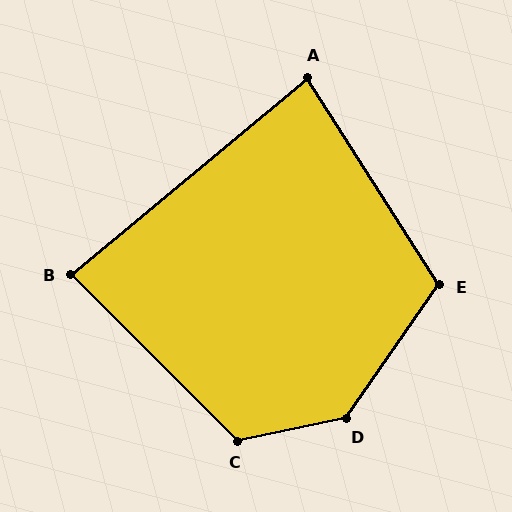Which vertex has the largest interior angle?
D, at approximately 137 degrees.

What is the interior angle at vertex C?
Approximately 123 degrees (obtuse).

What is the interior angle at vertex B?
Approximately 85 degrees (acute).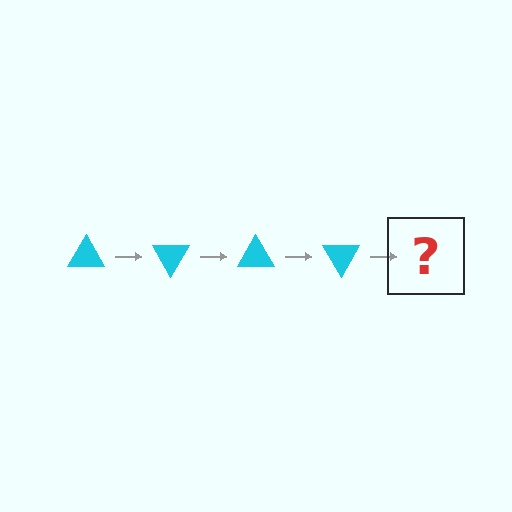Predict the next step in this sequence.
The next step is a cyan triangle rotated 240 degrees.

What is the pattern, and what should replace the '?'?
The pattern is that the triangle rotates 60 degrees each step. The '?' should be a cyan triangle rotated 240 degrees.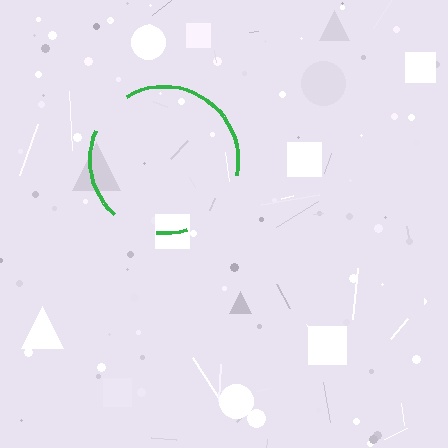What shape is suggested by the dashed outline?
The dashed outline suggests a circle.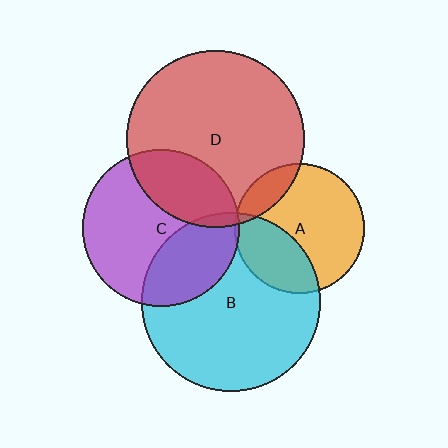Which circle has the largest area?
Circle B (cyan).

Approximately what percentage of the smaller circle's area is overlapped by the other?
Approximately 5%.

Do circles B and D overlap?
Yes.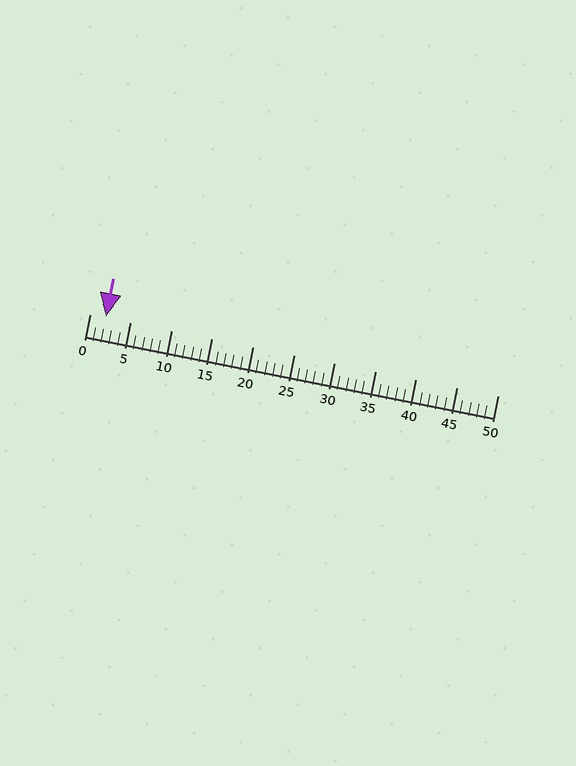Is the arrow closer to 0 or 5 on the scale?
The arrow is closer to 0.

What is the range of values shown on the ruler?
The ruler shows values from 0 to 50.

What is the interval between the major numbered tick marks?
The major tick marks are spaced 5 units apart.